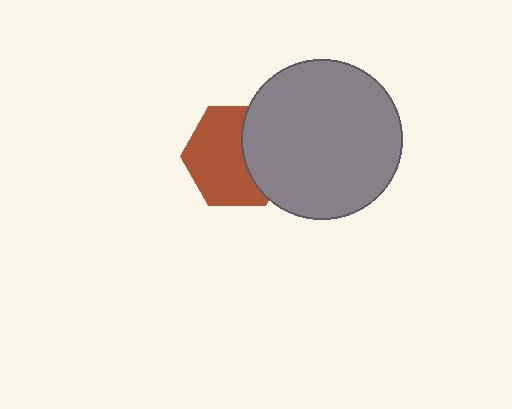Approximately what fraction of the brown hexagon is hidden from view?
Roughly 37% of the brown hexagon is hidden behind the gray circle.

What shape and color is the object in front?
The object in front is a gray circle.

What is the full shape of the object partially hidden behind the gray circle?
The partially hidden object is a brown hexagon.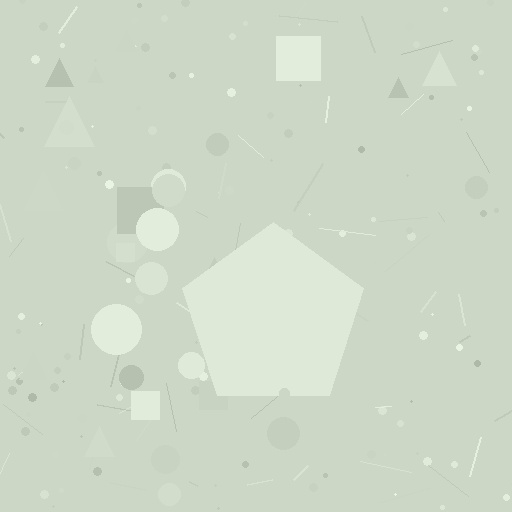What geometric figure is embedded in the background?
A pentagon is embedded in the background.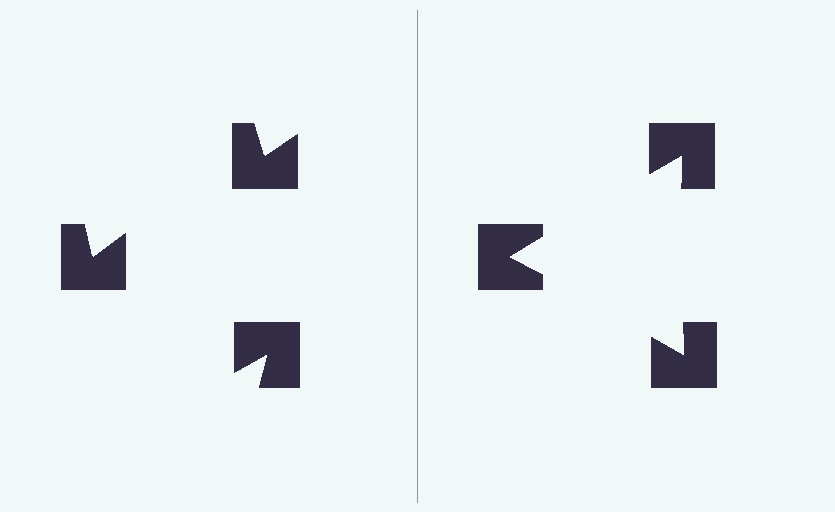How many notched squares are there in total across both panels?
6 — 3 on each side.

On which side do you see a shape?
An illusory triangle appears on the right side. On the left side the wedge cuts are rotated, so no coherent shape forms.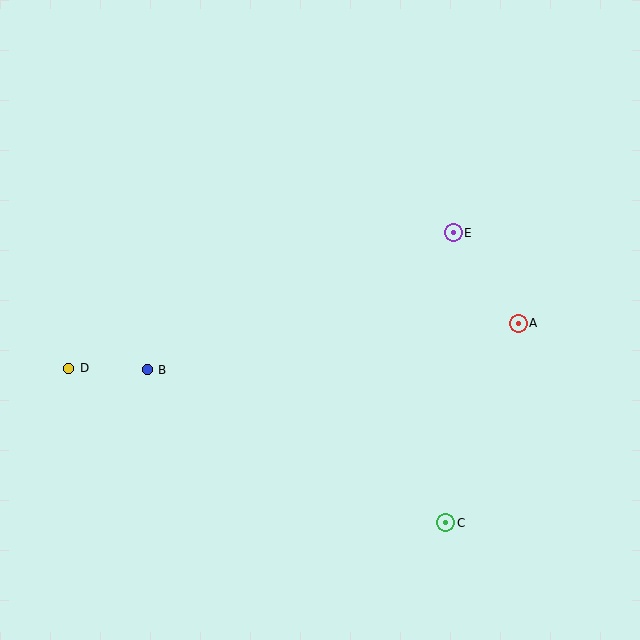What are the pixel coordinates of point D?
Point D is at (68, 368).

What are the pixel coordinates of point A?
Point A is at (518, 323).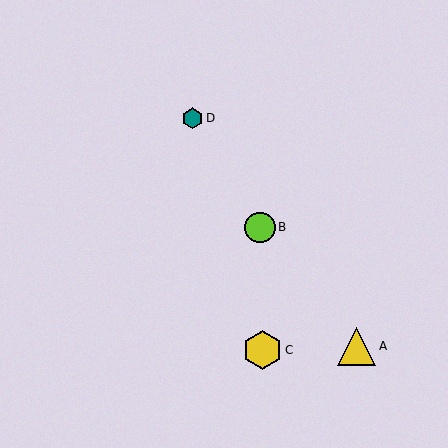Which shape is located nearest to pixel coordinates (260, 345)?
The yellow hexagon (labeled C) at (262, 350) is nearest to that location.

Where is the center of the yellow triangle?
The center of the yellow triangle is at (357, 346).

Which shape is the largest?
The yellow hexagon (labeled C) is the largest.